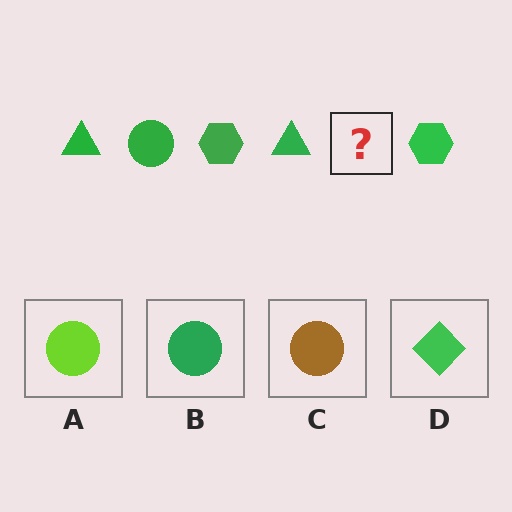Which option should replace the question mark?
Option B.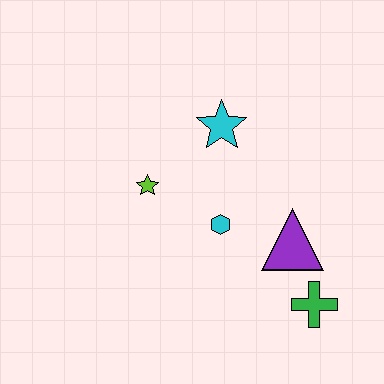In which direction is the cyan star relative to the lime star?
The cyan star is to the right of the lime star.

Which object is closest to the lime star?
The cyan hexagon is closest to the lime star.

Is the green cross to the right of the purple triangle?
Yes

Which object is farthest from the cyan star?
The green cross is farthest from the cyan star.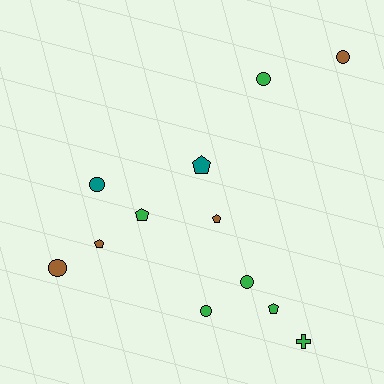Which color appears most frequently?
Green, with 6 objects.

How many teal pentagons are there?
There is 1 teal pentagon.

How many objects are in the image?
There are 12 objects.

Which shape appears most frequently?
Circle, with 6 objects.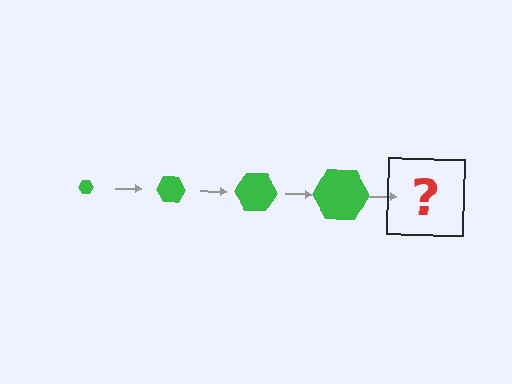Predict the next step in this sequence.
The next step is a green hexagon, larger than the previous one.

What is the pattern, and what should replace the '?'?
The pattern is that the hexagon gets progressively larger each step. The '?' should be a green hexagon, larger than the previous one.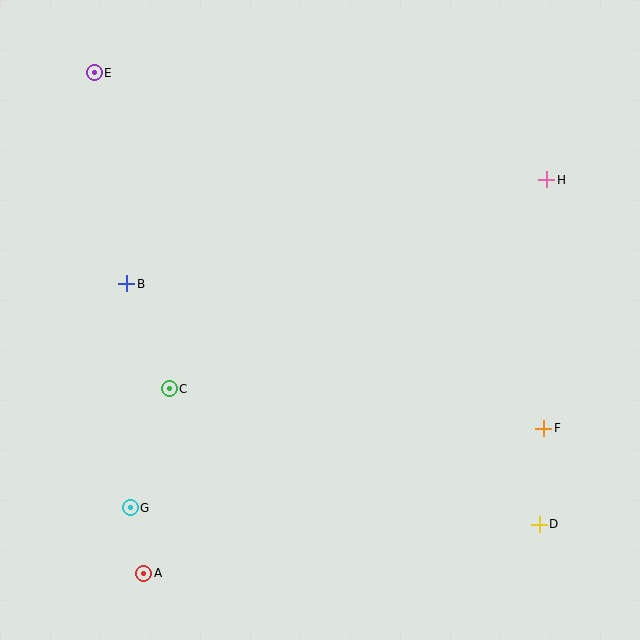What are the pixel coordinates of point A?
Point A is at (144, 573).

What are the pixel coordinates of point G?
Point G is at (130, 508).